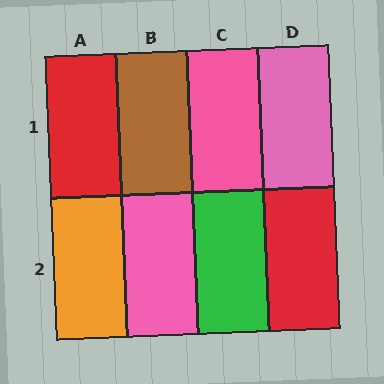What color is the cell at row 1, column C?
Pink.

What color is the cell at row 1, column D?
Pink.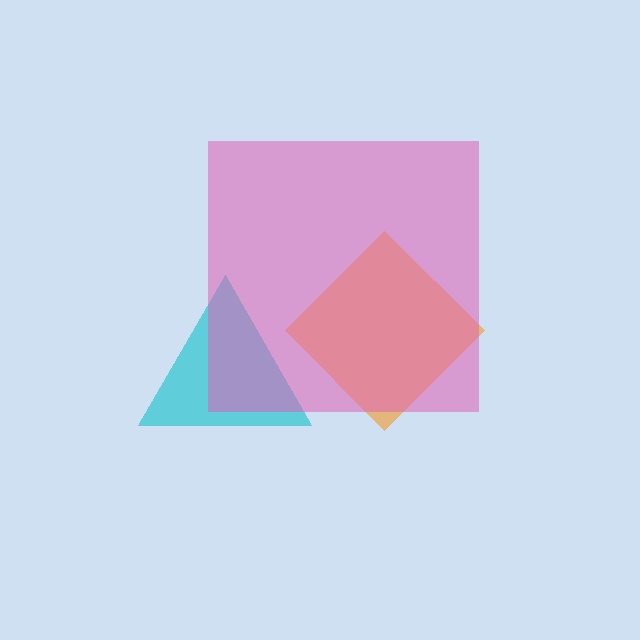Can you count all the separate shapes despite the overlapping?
Yes, there are 3 separate shapes.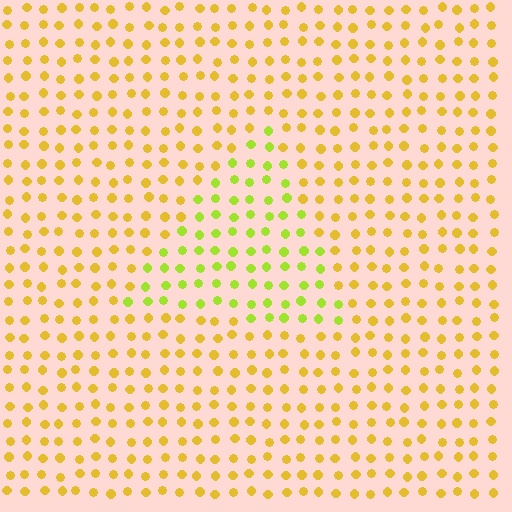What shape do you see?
I see a triangle.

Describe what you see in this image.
The image is filled with small yellow elements in a uniform arrangement. A triangle-shaped region is visible where the elements are tinted to a slightly different hue, forming a subtle color boundary.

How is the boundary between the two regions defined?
The boundary is defined purely by a slight shift in hue (about 35 degrees). Spacing, size, and orientation are identical on both sides.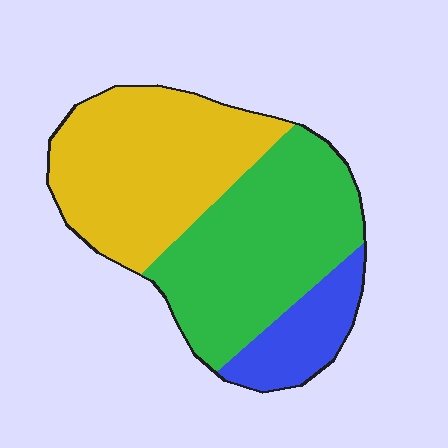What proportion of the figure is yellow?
Yellow takes up about two fifths (2/5) of the figure.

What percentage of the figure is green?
Green covers around 45% of the figure.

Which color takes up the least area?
Blue, at roughly 15%.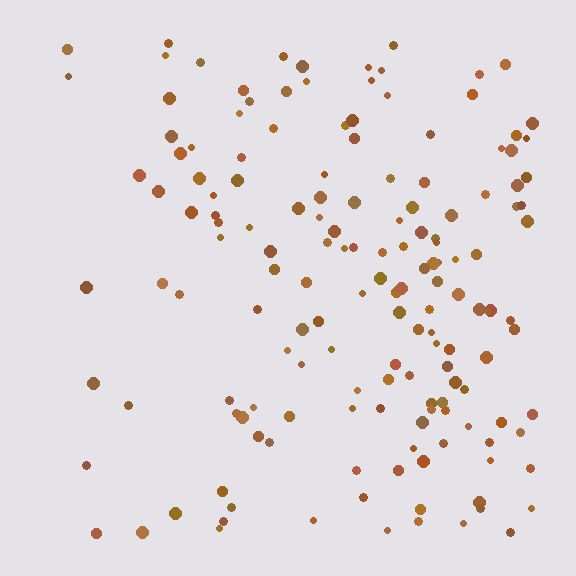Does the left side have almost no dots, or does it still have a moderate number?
Still a moderate number, just noticeably fewer than the right.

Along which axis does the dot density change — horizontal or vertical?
Horizontal.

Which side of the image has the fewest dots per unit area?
The left.